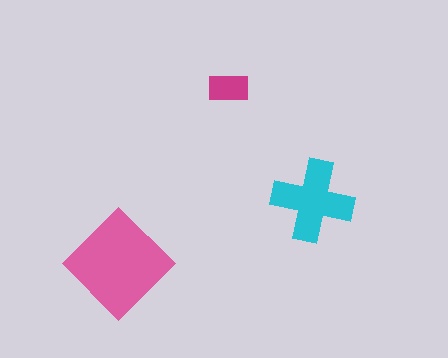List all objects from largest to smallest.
The pink diamond, the cyan cross, the magenta rectangle.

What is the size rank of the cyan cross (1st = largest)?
2nd.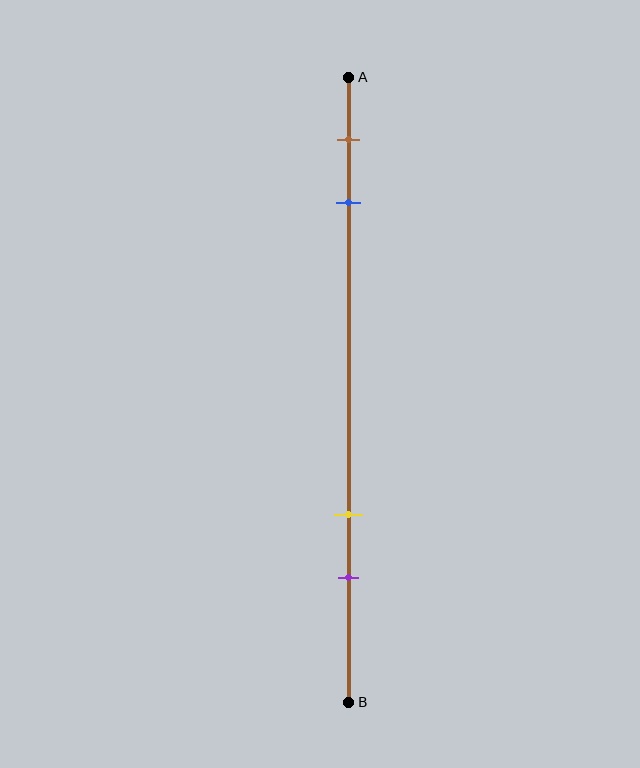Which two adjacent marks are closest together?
The brown and blue marks are the closest adjacent pair.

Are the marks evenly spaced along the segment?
No, the marks are not evenly spaced.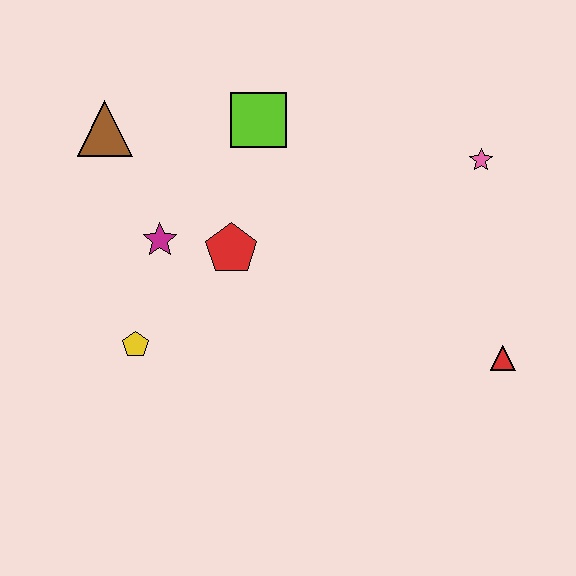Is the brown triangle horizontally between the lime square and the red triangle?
No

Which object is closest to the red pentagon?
The magenta star is closest to the red pentagon.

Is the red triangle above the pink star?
No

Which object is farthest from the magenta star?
The red triangle is farthest from the magenta star.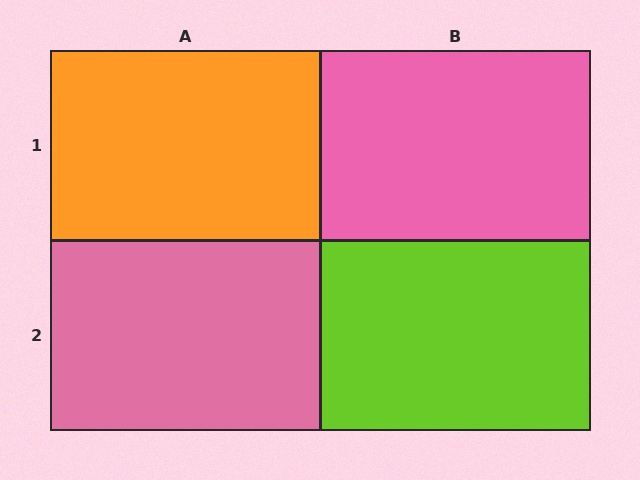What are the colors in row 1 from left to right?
Orange, pink.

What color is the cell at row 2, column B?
Lime.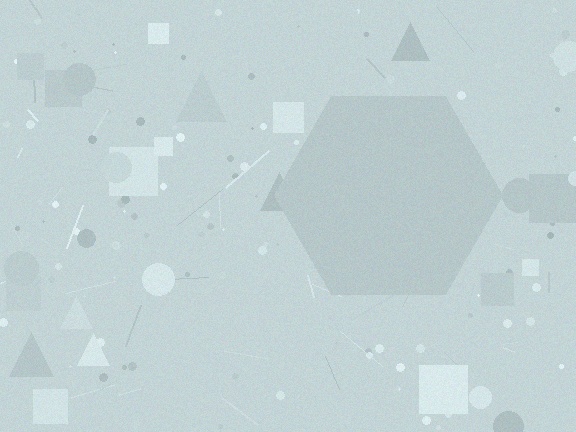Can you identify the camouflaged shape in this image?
The camouflaged shape is a hexagon.